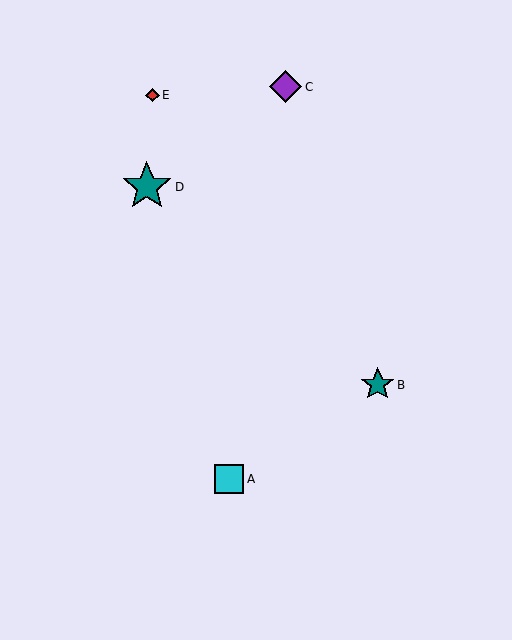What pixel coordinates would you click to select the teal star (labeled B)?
Click at (378, 385) to select the teal star B.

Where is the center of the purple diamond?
The center of the purple diamond is at (286, 87).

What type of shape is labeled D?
Shape D is a teal star.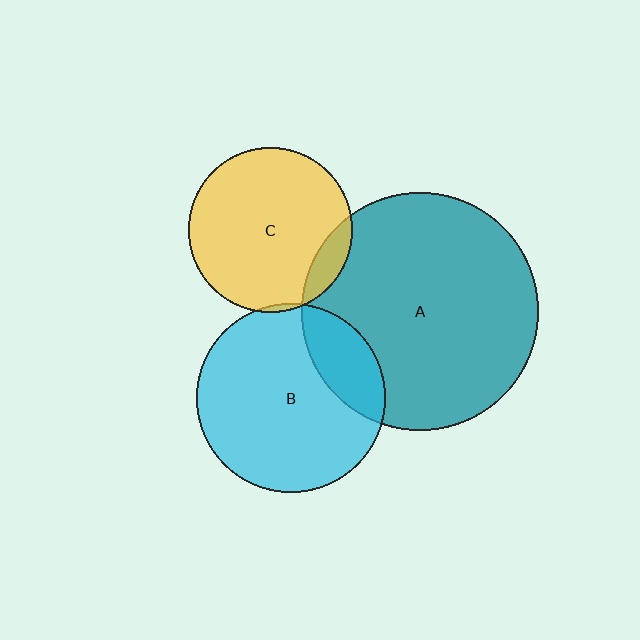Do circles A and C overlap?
Yes.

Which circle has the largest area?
Circle A (teal).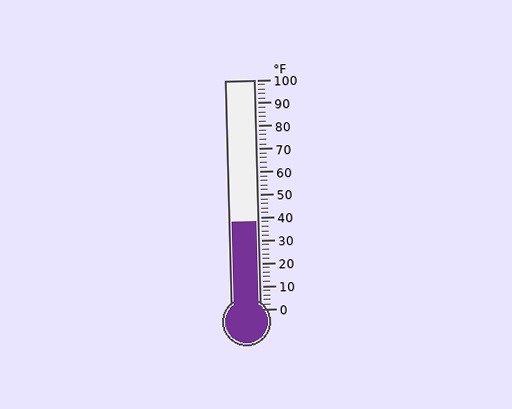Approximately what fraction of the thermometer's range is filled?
The thermometer is filled to approximately 40% of its range.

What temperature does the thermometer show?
The thermometer shows approximately 38°F.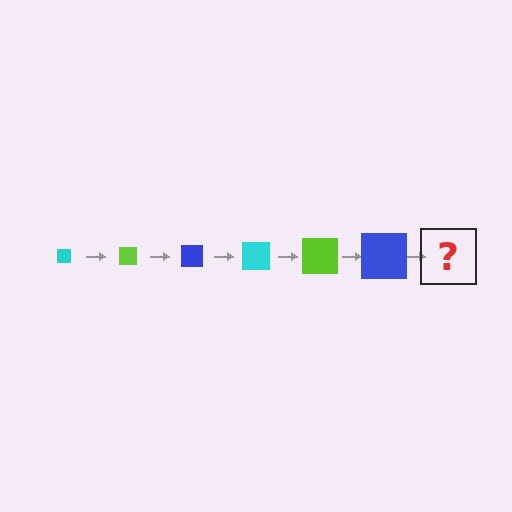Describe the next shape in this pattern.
It should be a cyan square, larger than the previous one.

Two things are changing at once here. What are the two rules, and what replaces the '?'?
The two rules are that the square grows larger each step and the color cycles through cyan, lime, and blue. The '?' should be a cyan square, larger than the previous one.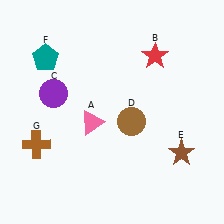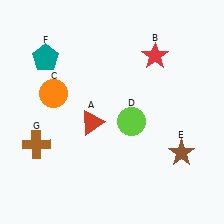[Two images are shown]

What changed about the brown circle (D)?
In Image 1, D is brown. In Image 2, it changed to lime.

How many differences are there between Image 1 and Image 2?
There are 3 differences between the two images.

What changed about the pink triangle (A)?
In Image 1, A is pink. In Image 2, it changed to red.